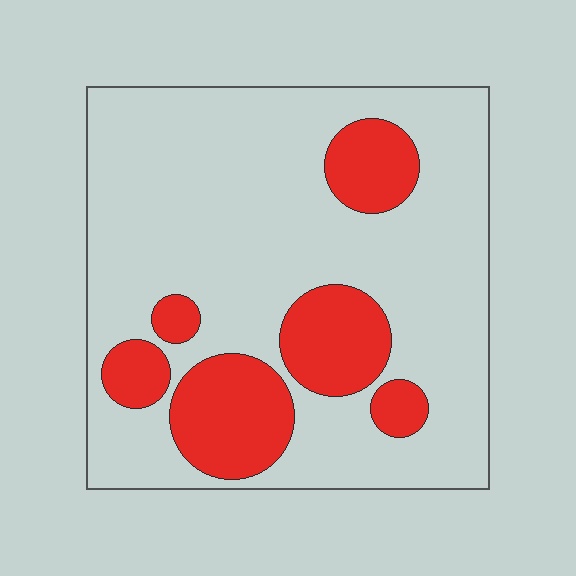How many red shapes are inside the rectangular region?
6.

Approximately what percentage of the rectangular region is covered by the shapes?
Approximately 25%.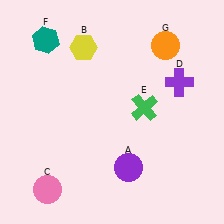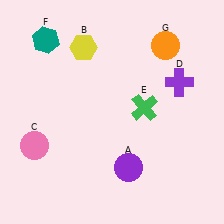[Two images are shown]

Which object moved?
The pink circle (C) moved up.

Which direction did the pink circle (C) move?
The pink circle (C) moved up.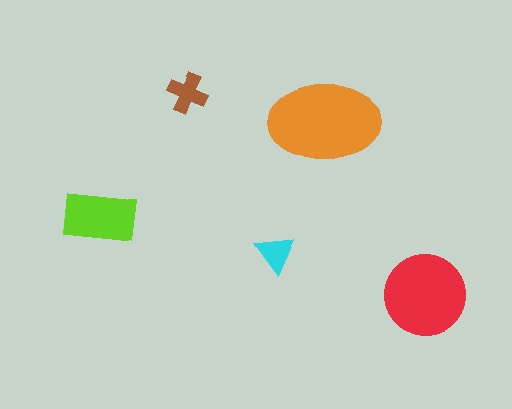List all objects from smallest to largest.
The cyan triangle, the brown cross, the lime rectangle, the red circle, the orange ellipse.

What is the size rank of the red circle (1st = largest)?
2nd.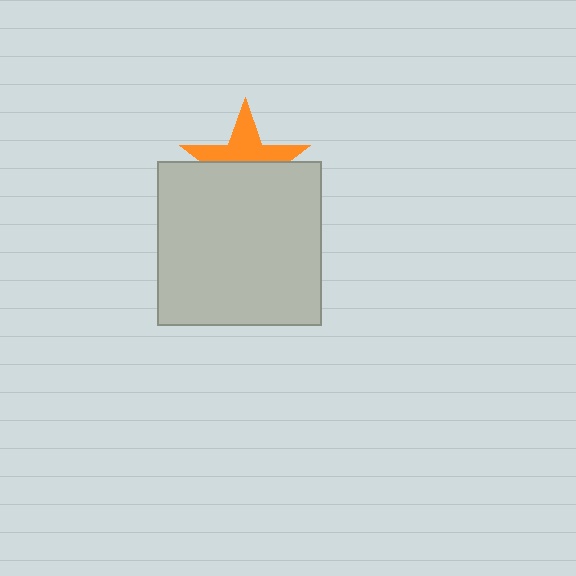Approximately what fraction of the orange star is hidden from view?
Roughly 54% of the orange star is hidden behind the light gray square.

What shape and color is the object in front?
The object in front is a light gray square.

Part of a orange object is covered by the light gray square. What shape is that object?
It is a star.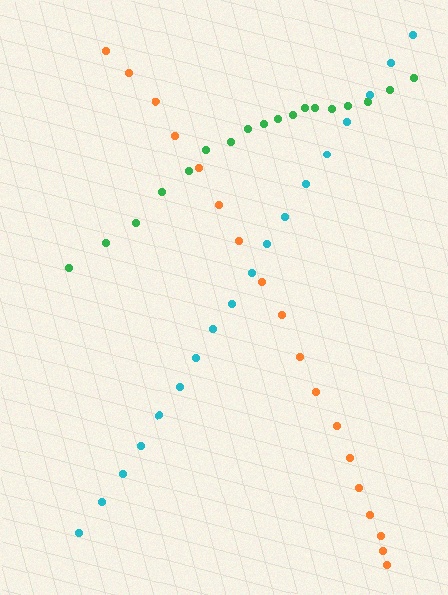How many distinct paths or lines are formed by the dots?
There are 3 distinct paths.